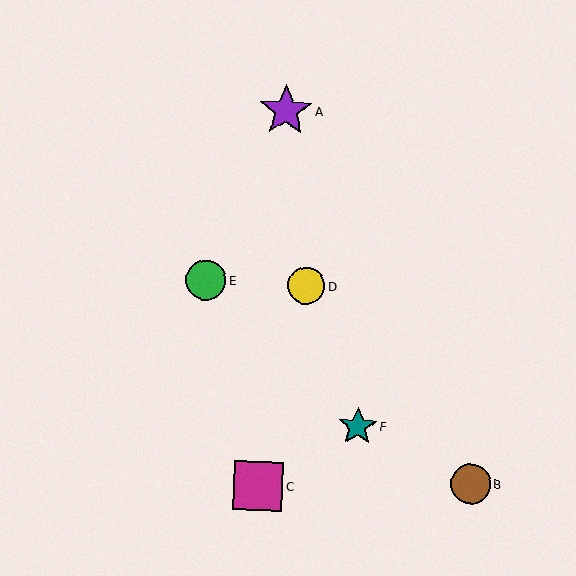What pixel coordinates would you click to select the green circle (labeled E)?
Click at (206, 280) to select the green circle E.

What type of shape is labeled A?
Shape A is a purple star.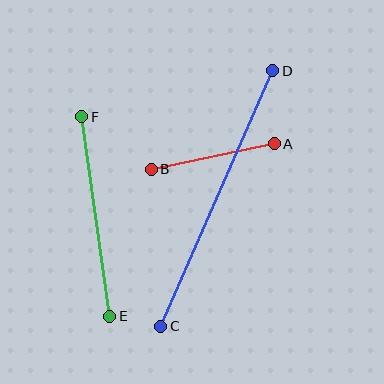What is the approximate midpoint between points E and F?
The midpoint is at approximately (96, 217) pixels.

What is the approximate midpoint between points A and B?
The midpoint is at approximately (213, 156) pixels.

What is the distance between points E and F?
The distance is approximately 202 pixels.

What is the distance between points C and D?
The distance is approximately 279 pixels.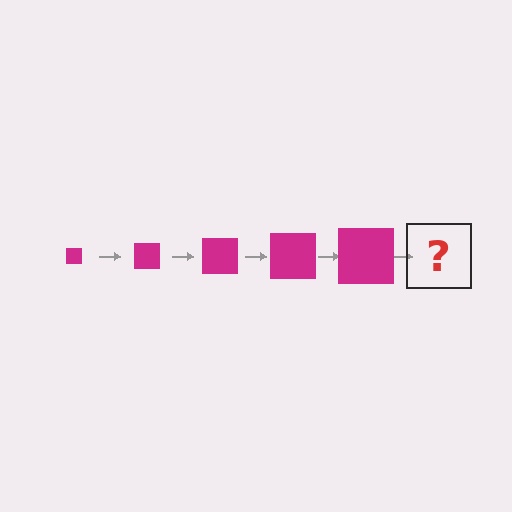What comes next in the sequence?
The next element should be a magenta square, larger than the previous one.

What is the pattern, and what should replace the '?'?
The pattern is that the square gets progressively larger each step. The '?' should be a magenta square, larger than the previous one.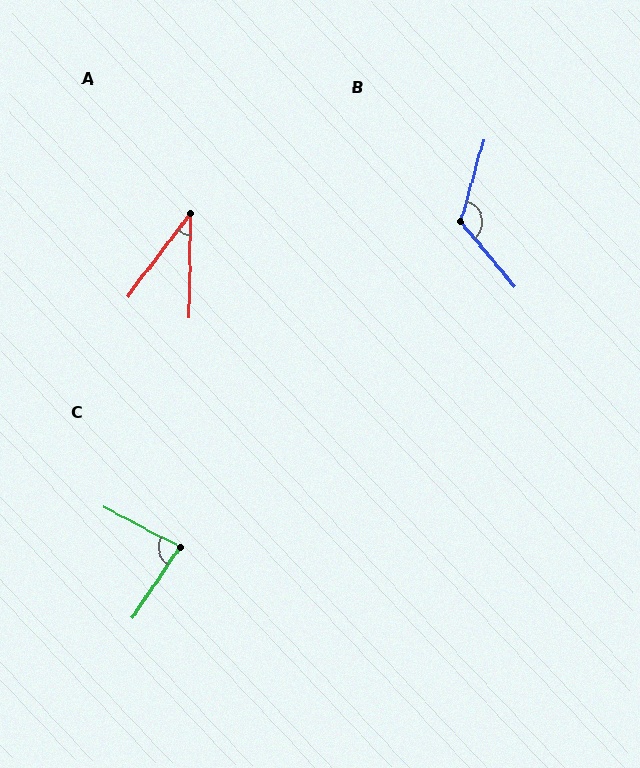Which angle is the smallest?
A, at approximately 36 degrees.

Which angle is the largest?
B, at approximately 124 degrees.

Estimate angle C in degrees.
Approximately 84 degrees.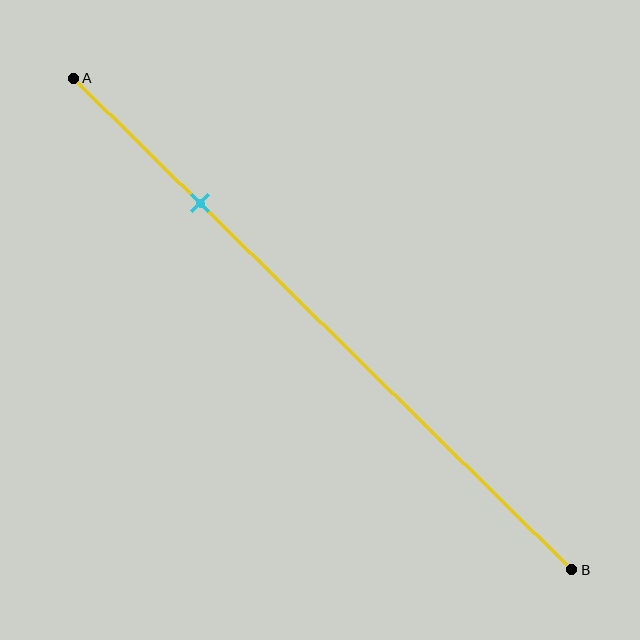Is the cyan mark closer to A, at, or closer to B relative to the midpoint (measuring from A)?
The cyan mark is closer to point A than the midpoint of segment AB.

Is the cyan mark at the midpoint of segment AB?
No, the mark is at about 25% from A, not at the 50% midpoint.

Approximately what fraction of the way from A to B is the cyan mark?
The cyan mark is approximately 25% of the way from A to B.